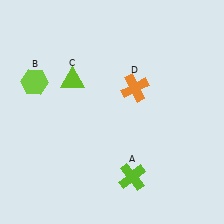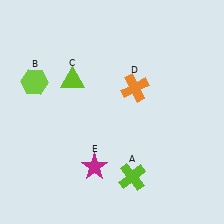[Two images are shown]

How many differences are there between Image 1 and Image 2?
There is 1 difference between the two images.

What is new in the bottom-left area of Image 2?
A magenta star (E) was added in the bottom-left area of Image 2.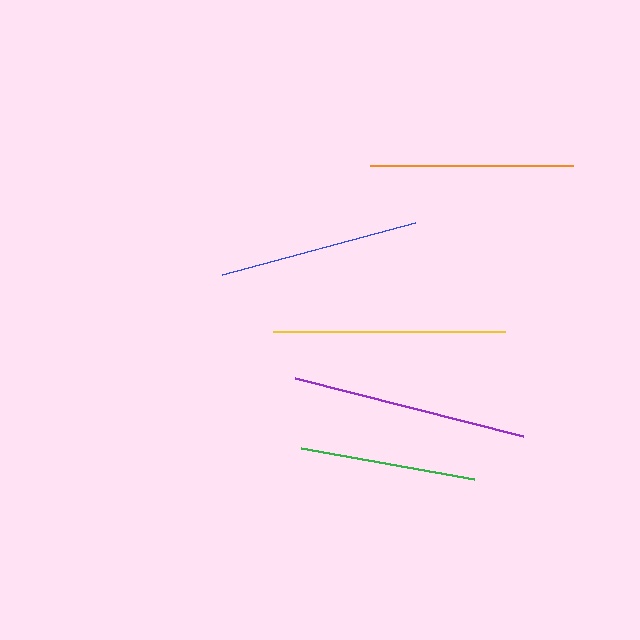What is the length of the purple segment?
The purple segment is approximately 236 pixels long.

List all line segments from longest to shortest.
From longest to shortest: purple, yellow, orange, blue, green.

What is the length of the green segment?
The green segment is approximately 177 pixels long.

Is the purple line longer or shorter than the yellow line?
The purple line is longer than the yellow line.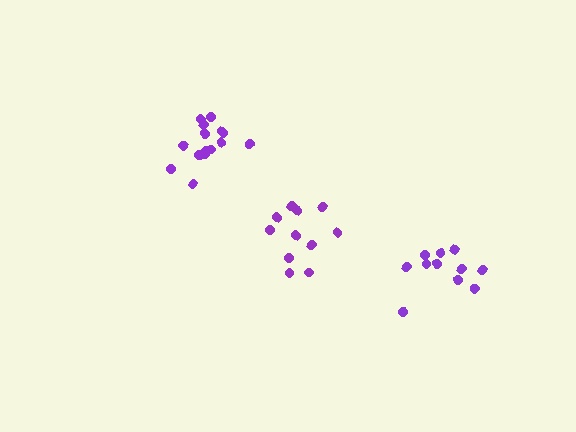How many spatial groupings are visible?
There are 3 spatial groupings.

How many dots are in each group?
Group 1: 11 dots, Group 2: 11 dots, Group 3: 16 dots (38 total).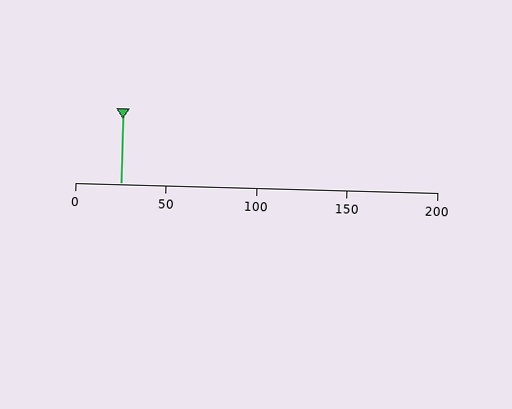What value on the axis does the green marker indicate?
The marker indicates approximately 25.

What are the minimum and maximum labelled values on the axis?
The axis runs from 0 to 200.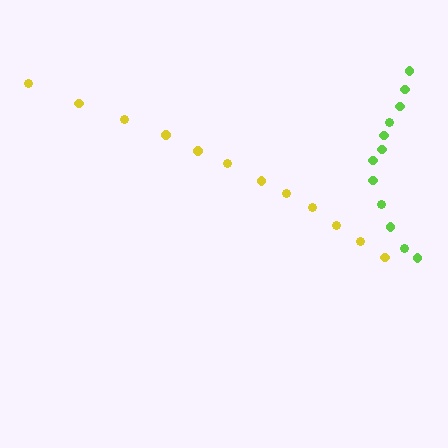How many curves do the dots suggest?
There are 2 distinct paths.